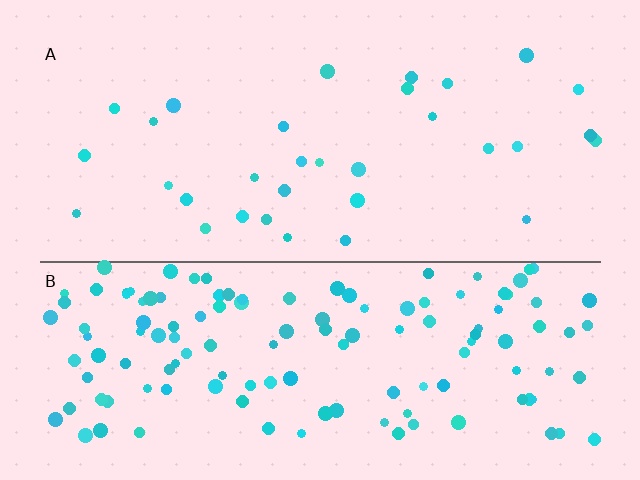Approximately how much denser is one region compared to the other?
Approximately 4.2× — region B over region A.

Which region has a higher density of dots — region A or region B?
B (the bottom).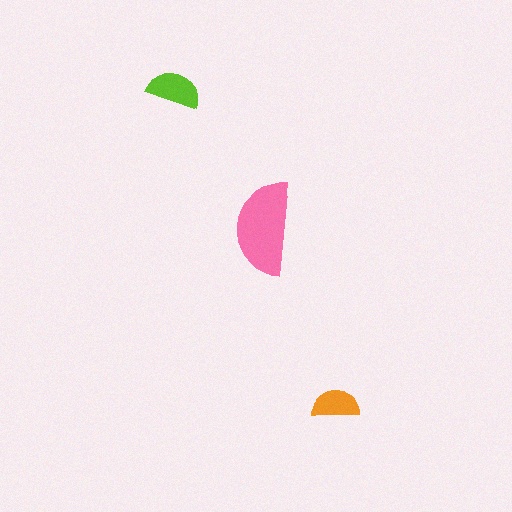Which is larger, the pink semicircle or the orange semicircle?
The pink one.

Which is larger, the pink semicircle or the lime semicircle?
The pink one.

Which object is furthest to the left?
The lime semicircle is leftmost.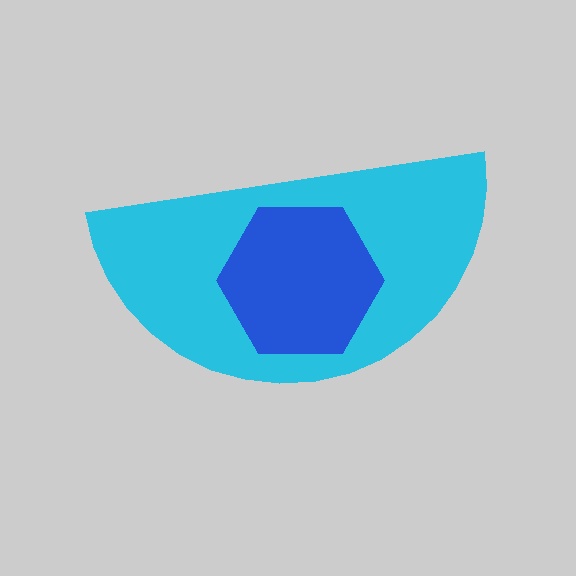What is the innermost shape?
The blue hexagon.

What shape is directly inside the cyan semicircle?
The blue hexagon.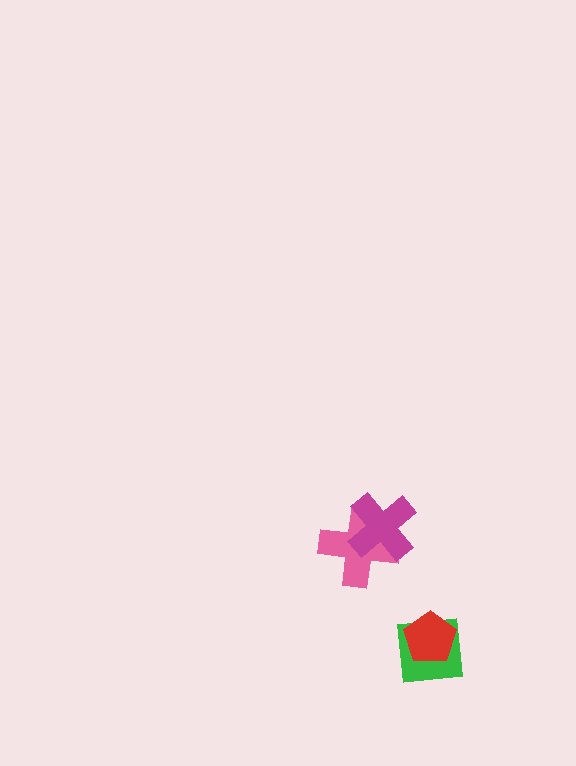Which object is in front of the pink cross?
The magenta cross is in front of the pink cross.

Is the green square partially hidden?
Yes, it is partially covered by another shape.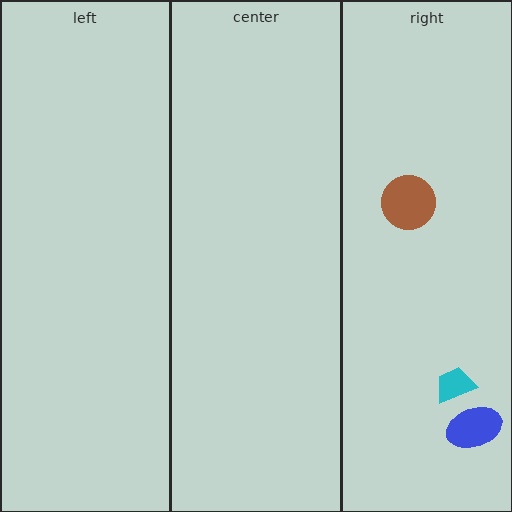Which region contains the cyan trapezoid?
The right region.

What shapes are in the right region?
The cyan trapezoid, the brown circle, the blue ellipse.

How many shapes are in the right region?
3.